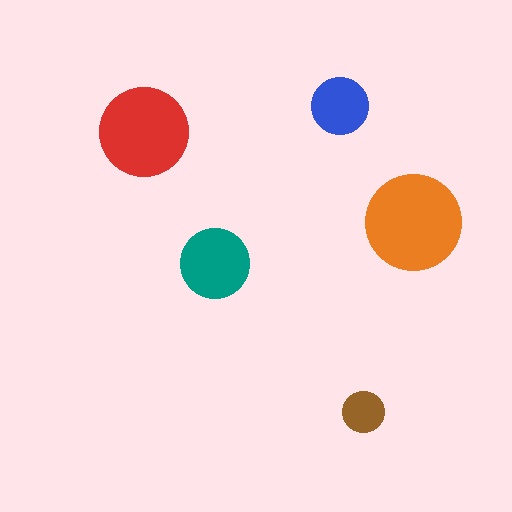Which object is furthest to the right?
The orange circle is rightmost.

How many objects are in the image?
There are 5 objects in the image.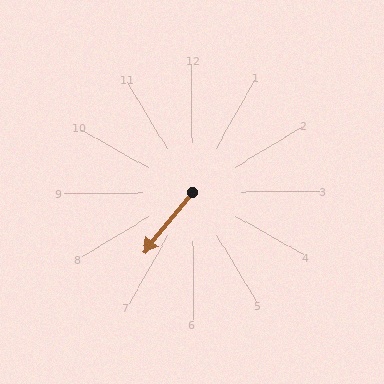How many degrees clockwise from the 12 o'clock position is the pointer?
Approximately 220 degrees.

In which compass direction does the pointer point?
Southwest.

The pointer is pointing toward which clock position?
Roughly 7 o'clock.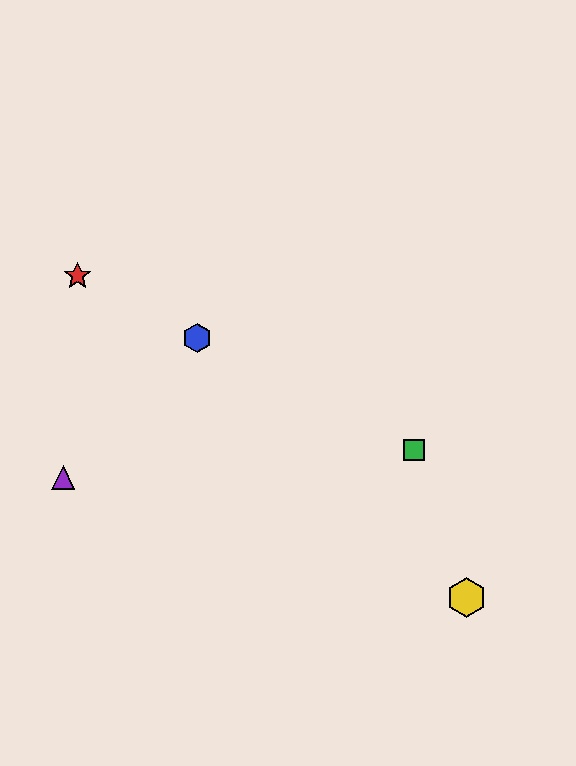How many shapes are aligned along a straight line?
3 shapes (the red star, the blue hexagon, the green square) are aligned along a straight line.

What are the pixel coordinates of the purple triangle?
The purple triangle is at (63, 478).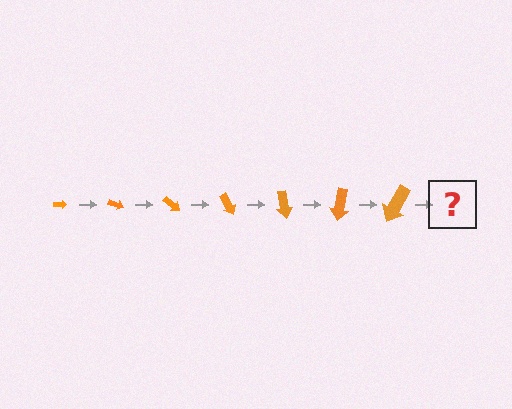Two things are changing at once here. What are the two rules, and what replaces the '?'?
The two rules are that the arrow grows larger each step and it rotates 20 degrees each step. The '?' should be an arrow, larger than the previous one and rotated 140 degrees from the start.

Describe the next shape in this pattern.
It should be an arrow, larger than the previous one and rotated 140 degrees from the start.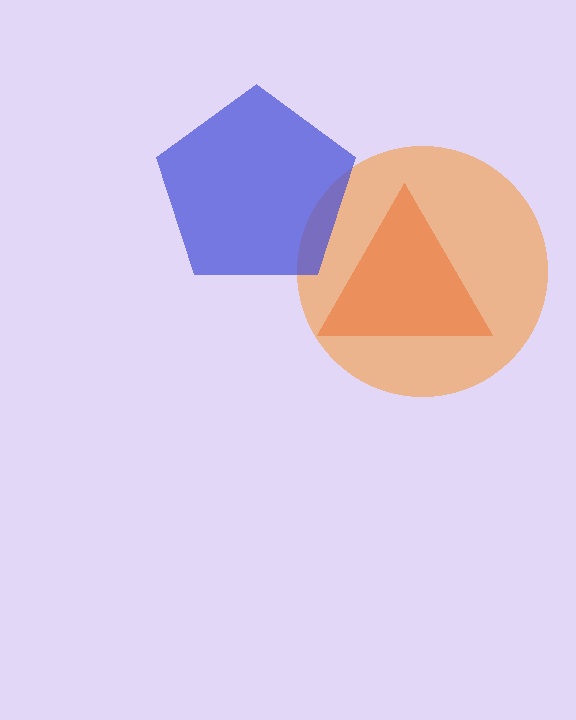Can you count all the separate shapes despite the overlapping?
Yes, there are 3 separate shapes.